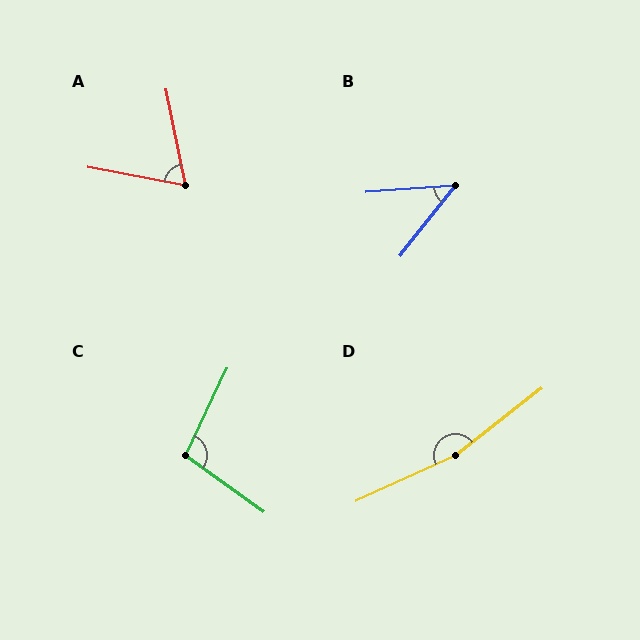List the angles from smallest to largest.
B (48°), A (68°), C (101°), D (166°).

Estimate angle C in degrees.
Approximately 101 degrees.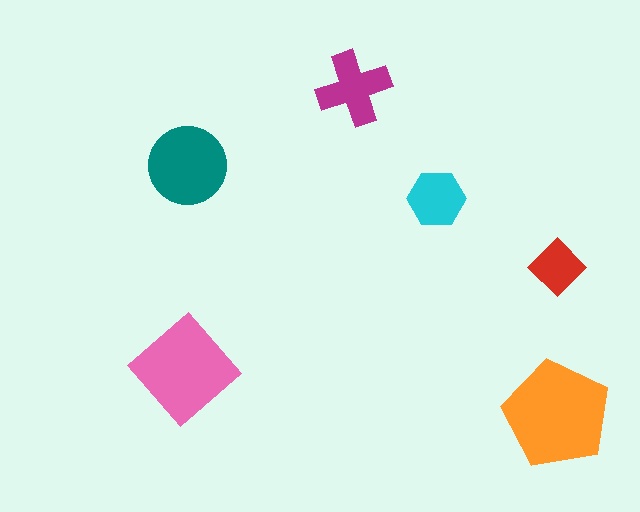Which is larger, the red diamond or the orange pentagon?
The orange pentagon.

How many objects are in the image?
There are 6 objects in the image.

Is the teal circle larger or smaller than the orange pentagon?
Smaller.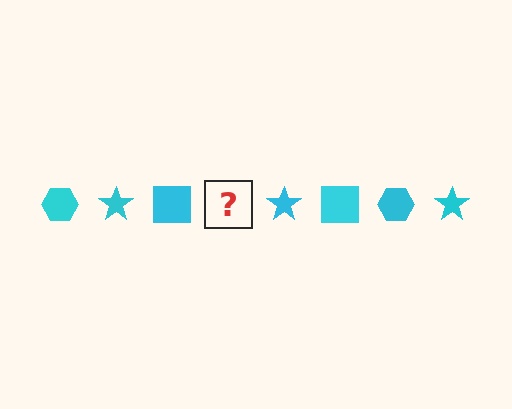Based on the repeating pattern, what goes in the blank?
The blank should be a cyan hexagon.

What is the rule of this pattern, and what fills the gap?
The rule is that the pattern cycles through hexagon, star, square shapes in cyan. The gap should be filled with a cyan hexagon.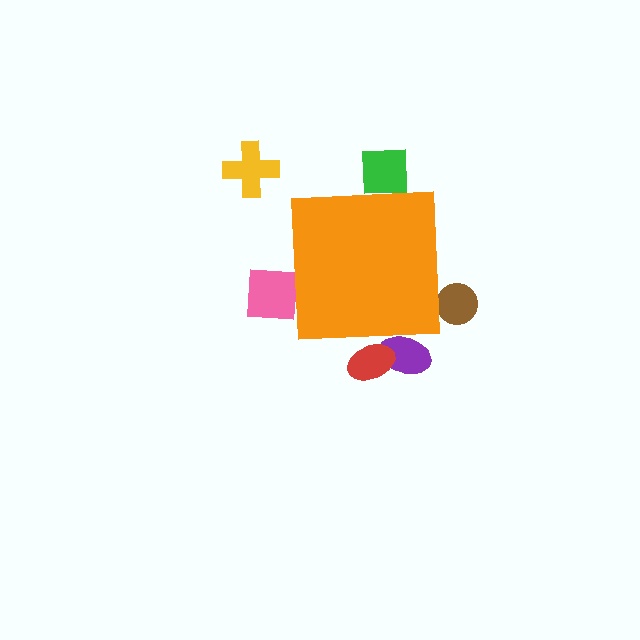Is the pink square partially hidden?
Yes, the pink square is partially hidden behind the orange square.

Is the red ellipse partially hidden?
Yes, the red ellipse is partially hidden behind the orange square.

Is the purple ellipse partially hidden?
Yes, the purple ellipse is partially hidden behind the orange square.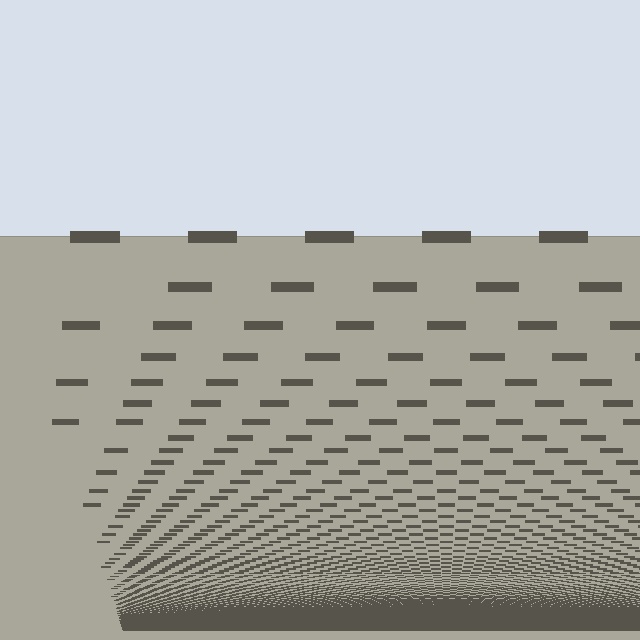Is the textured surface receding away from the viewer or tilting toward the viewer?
The surface appears to tilt toward the viewer. Texture elements get larger and sparser toward the top.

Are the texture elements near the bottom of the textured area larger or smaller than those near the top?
Smaller. The gradient is inverted — elements near the bottom are smaller and denser.